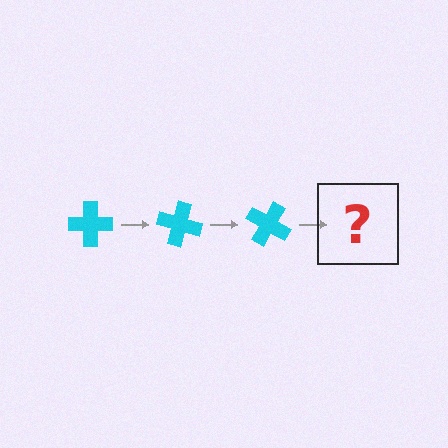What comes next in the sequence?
The next element should be a cyan cross rotated 45 degrees.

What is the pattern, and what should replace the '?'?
The pattern is that the cross rotates 15 degrees each step. The '?' should be a cyan cross rotated 45 degrees.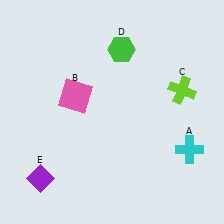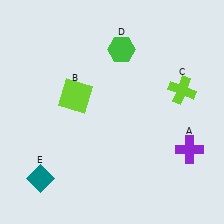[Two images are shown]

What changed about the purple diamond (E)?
In Image 1, E is purple. In Image 2, it changed to teal.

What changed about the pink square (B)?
In Image 1, B is pink. In Image 2, it changed to lime.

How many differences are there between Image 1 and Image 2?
There are 3 differences between the two images.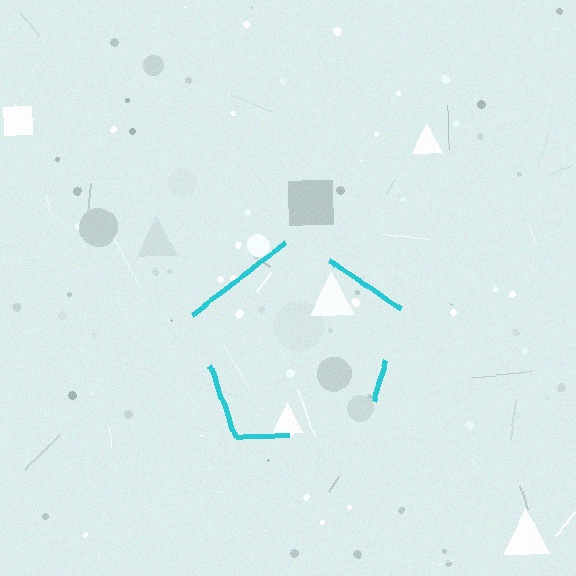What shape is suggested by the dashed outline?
The dashed outline suggests a pentagon.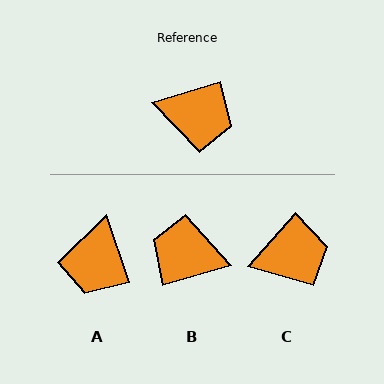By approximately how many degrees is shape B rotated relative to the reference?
Approximately 178 degrees counter-clockwise.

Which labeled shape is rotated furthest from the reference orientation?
B, about 178 degrees away.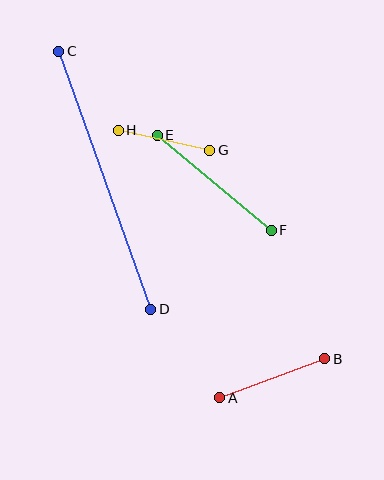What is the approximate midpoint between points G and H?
The midpoint is at approximately (164, 140) pixels.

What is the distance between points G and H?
The distance is approximately 94 pixels.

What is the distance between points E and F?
The distance is approximately 148 pixels.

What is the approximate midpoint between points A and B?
The midpoint is at approximately (272, 378) pixels.